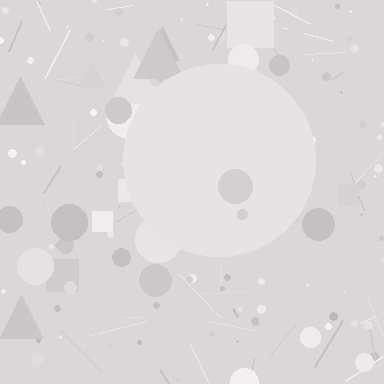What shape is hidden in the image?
A circle is hidden in the image.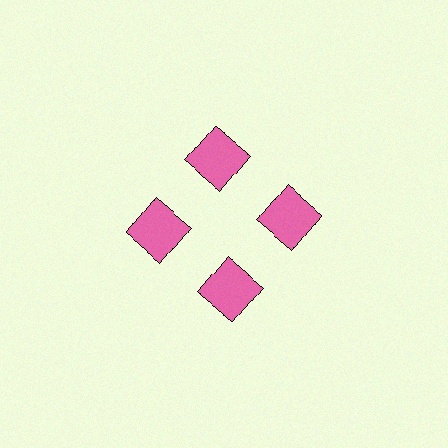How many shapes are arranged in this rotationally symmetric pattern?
There are 4 shapes, arranged in 4 groups of 1.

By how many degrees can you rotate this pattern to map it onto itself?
The pattern maps onto itself every 90 degrees of rotation.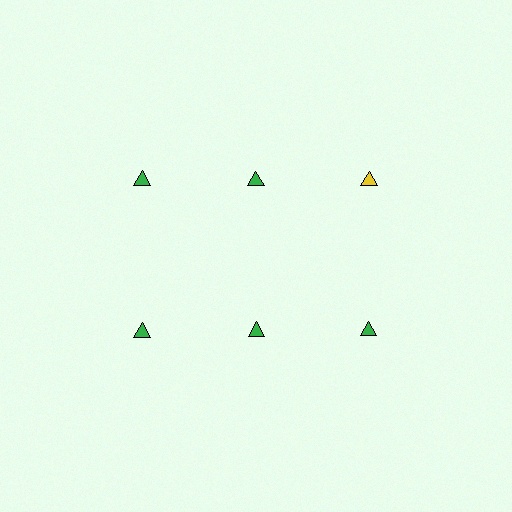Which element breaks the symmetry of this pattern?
The yellow triangle in the top row, center column breaks the symmetry. All other shapes are green triangles.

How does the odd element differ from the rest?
It has a different color: yellow instead of green.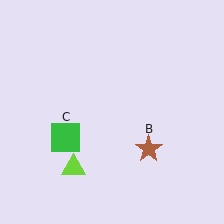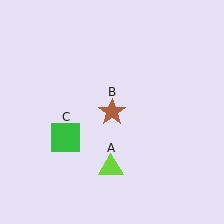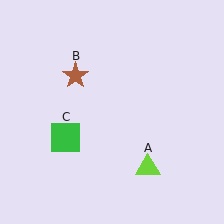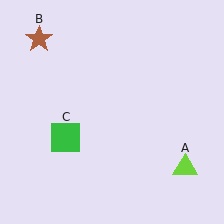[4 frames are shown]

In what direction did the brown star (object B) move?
The brown star (object B) moved up and to the left.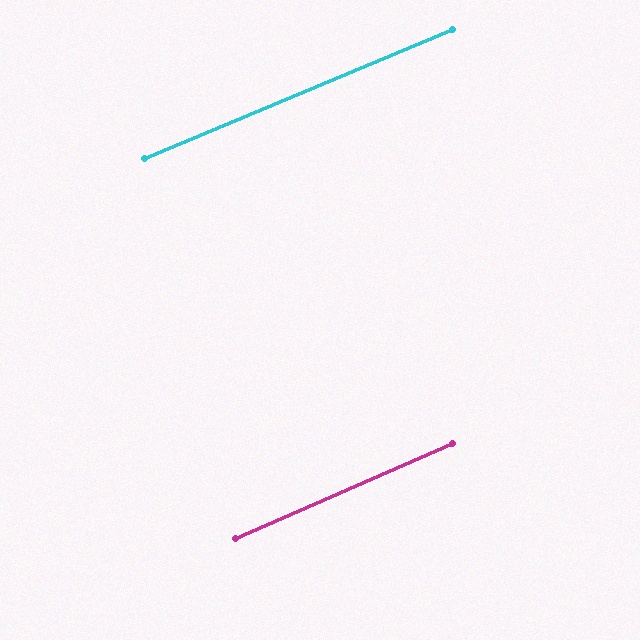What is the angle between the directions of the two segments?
Approximately 1 degree.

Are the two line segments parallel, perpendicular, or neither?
Parallel — their directions differ by only 0.8°.